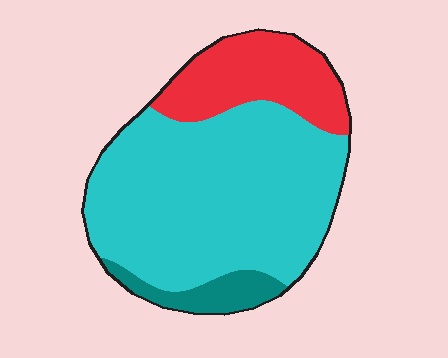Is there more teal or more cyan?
Cyan.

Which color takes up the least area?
Teal, at roughly 10%.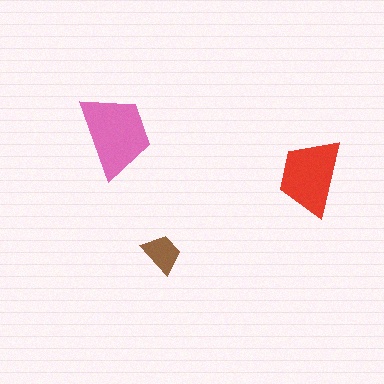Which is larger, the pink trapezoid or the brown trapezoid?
The pink one.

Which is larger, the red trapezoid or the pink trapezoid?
The pink one.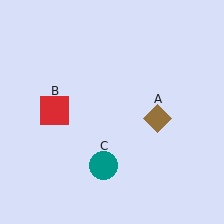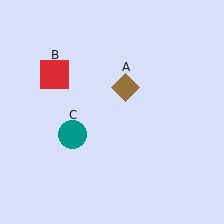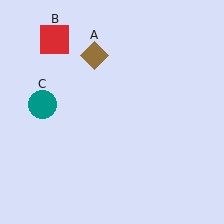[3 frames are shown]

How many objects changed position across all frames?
3 objects changed position: brown diamond (object A), red square (object B), teal circle (object C).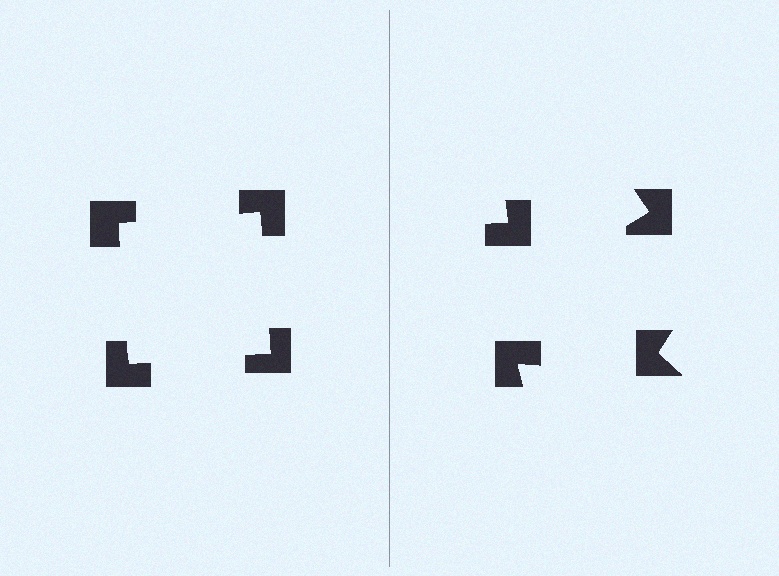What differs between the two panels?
The notched squares are positioned identically on both sides; only the wedge orientations differ. On the left they align to a square; on the right they are misaligned.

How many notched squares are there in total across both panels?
8 — 4 on each side.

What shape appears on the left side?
An illusory square.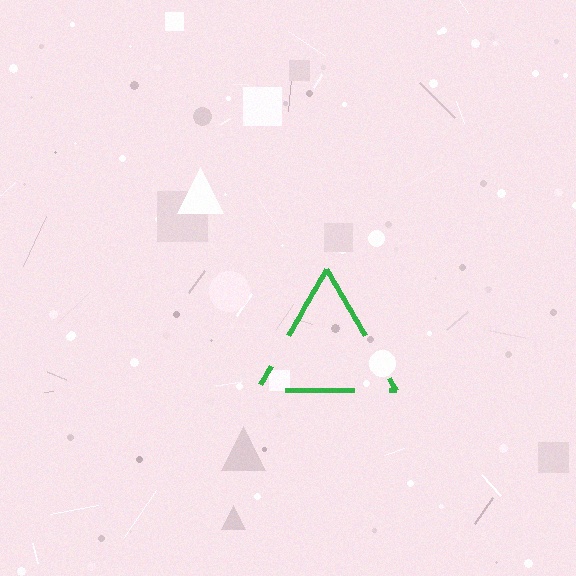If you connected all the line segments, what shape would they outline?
They would outline a triangle.